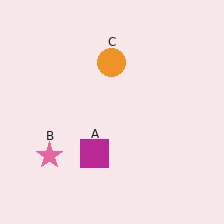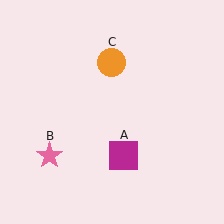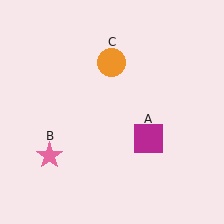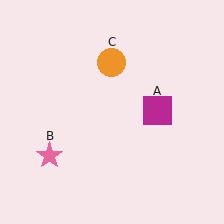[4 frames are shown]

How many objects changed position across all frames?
1 object changed position: magenta square (object A).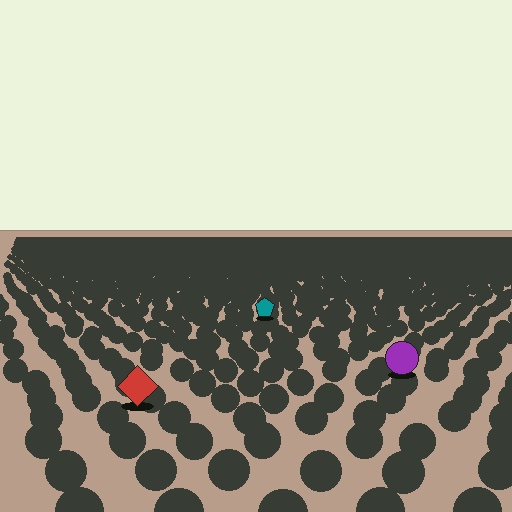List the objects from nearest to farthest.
From nearest to farthest: the red diamond, the purple circle, the teal pentagon.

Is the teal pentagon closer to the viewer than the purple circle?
No. The purple circle is closer — you can tell from the texture gradient: the ground texture is coarser near it.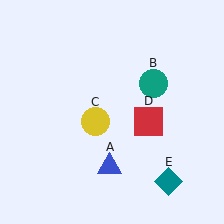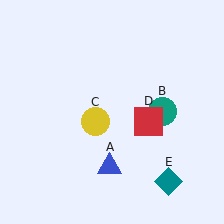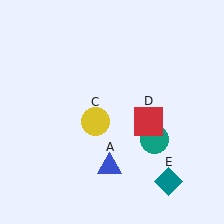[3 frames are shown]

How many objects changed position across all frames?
1 object changed position: teal circle (object B).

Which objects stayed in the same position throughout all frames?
Blue triangle (object A) and yellow circle (object C) and red square (object D) and teal diamond (object E) remained stationary.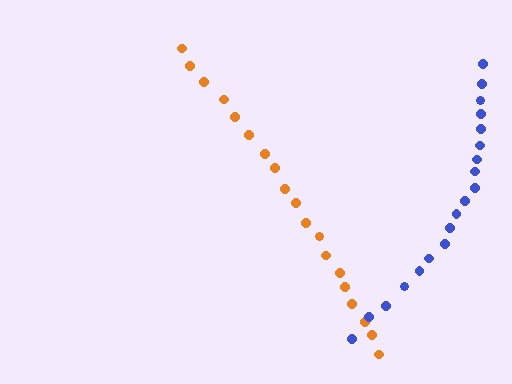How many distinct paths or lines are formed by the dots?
There are 2 distinct paths.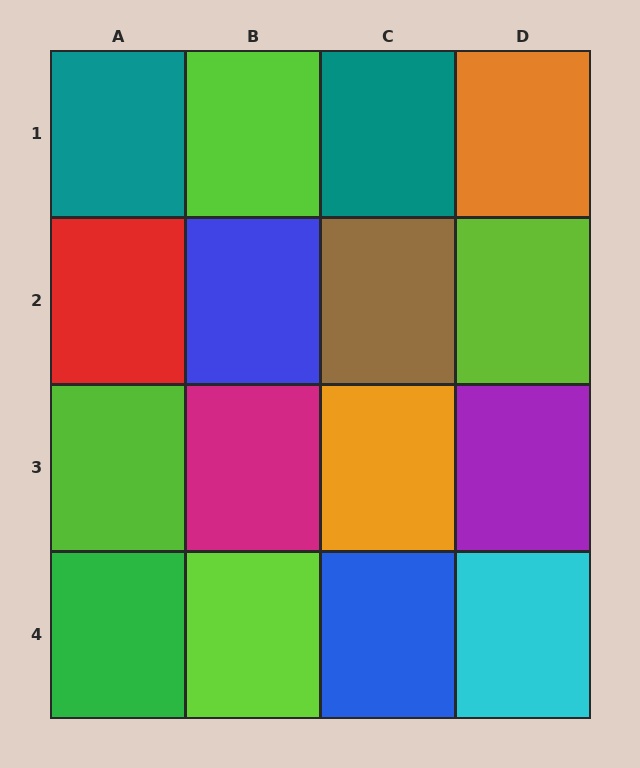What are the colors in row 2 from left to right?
Red, blue, brown, lime.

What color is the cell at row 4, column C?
Blue.